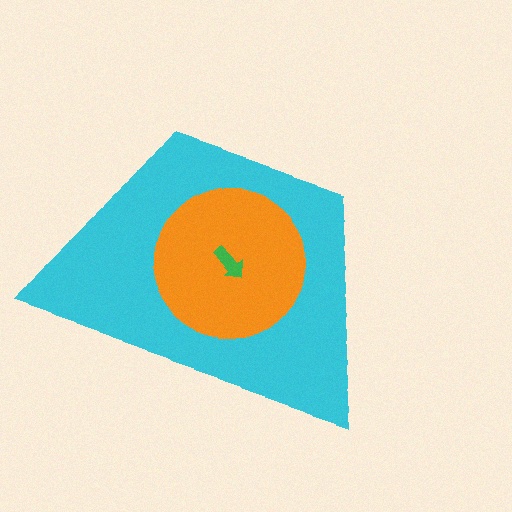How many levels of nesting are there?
3.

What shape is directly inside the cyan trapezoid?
The orange circle.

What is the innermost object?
The green arrow.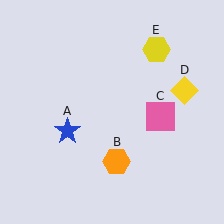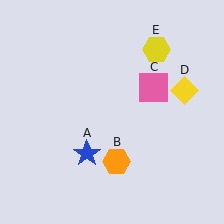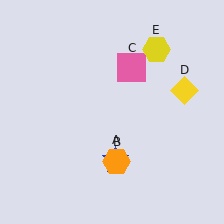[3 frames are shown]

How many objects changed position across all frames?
2 objects changed position: blue star (object A), pink square (object C).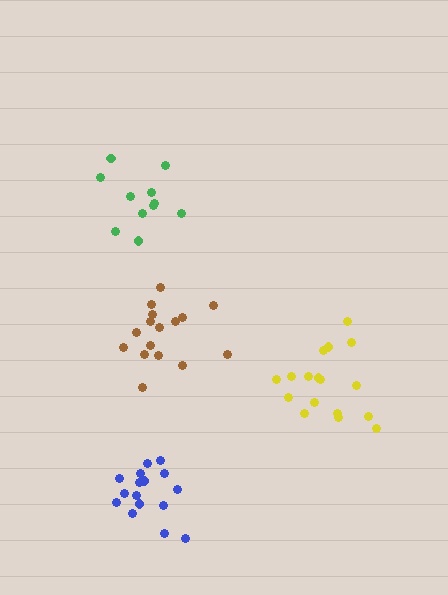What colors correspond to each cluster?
The clusters are colored: green, blue, brown, yellow.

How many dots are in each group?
Group 1: 11 dots, Group 2: 16 dots, Group 3: 16 dots, Group 4: 17 dots (60 total).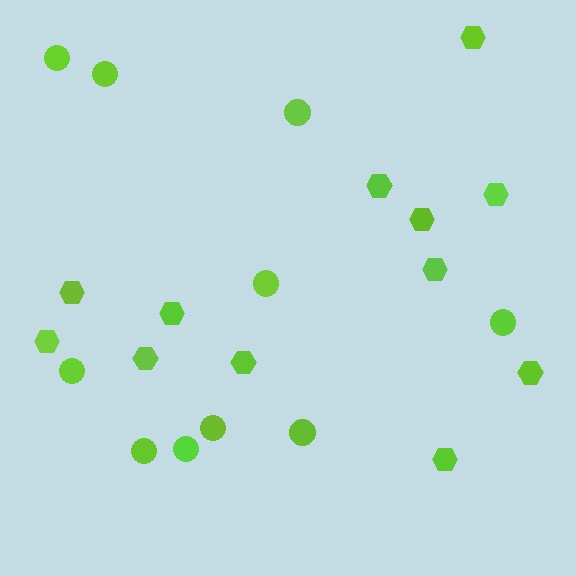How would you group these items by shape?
There are 2 groups: one group of circles (10) and one group of hexagons (12).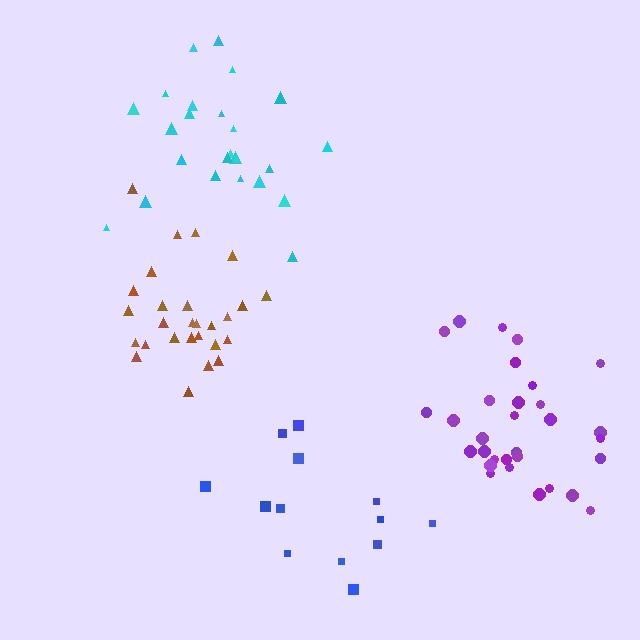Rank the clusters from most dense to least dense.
brown, purple, cyan, blue.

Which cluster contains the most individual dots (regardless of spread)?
Purple (31).